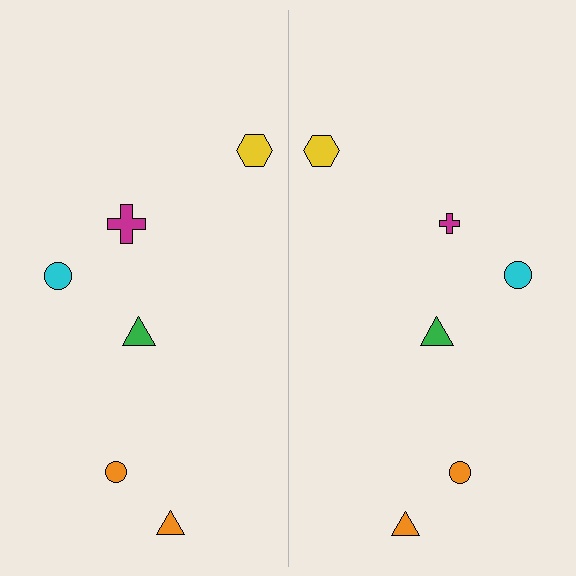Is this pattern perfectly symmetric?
No, the pattern is not perfectly symmetric. The magenta cross on the right side has a different size than its mirror counterpart.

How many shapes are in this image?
There are 12 shapes in this image.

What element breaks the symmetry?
The magenta cross on the right side has a different size than its mirror counterpart.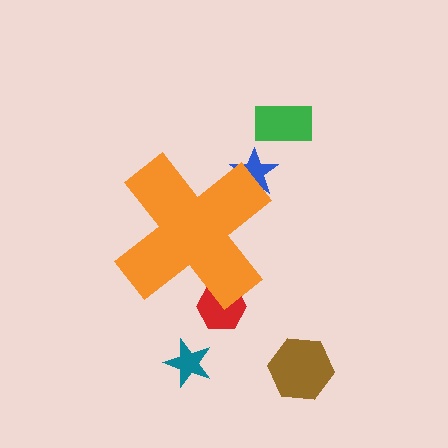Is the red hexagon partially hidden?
Yes, the red hexagon is partially hidden behind the orange cross.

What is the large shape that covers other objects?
An orange cross.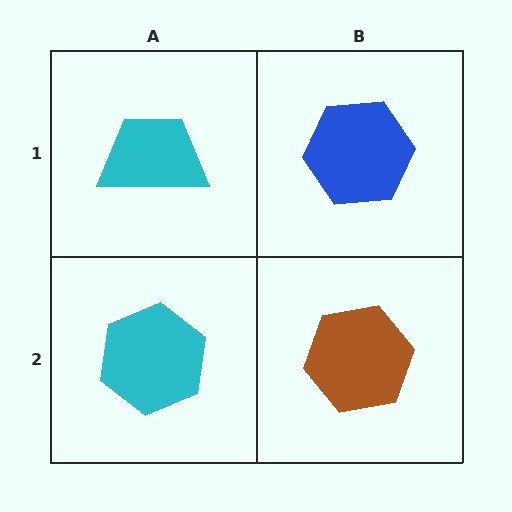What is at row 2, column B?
A brown hexagon.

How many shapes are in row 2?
2 shapes.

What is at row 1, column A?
A cyan trapezoid.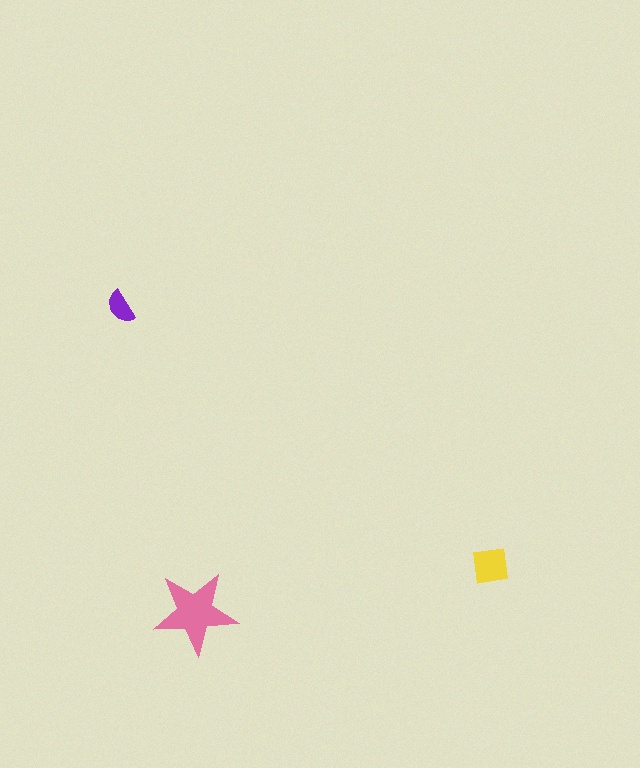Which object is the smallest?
The purple semicircle.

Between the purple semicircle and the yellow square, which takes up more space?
The yellow square.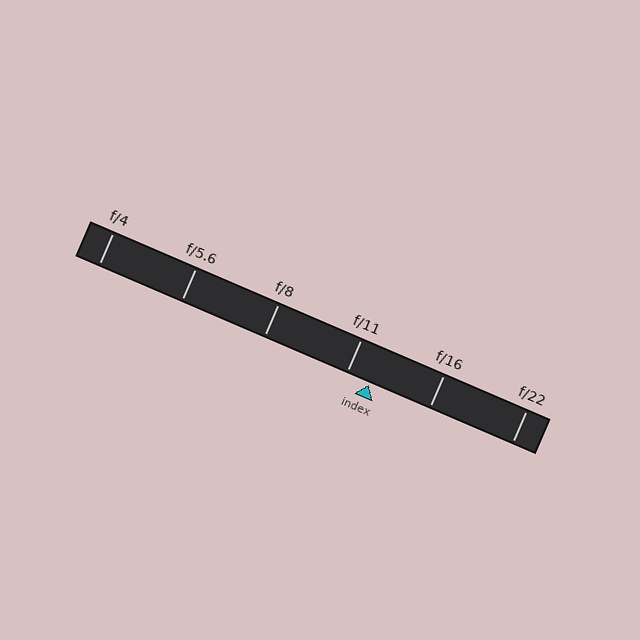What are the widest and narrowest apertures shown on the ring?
The widest aperture shown is f/4 and the narrowest is f/22.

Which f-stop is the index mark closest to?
The index mark is closest to f/11.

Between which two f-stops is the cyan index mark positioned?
The index mark is between f/11 and f/16.